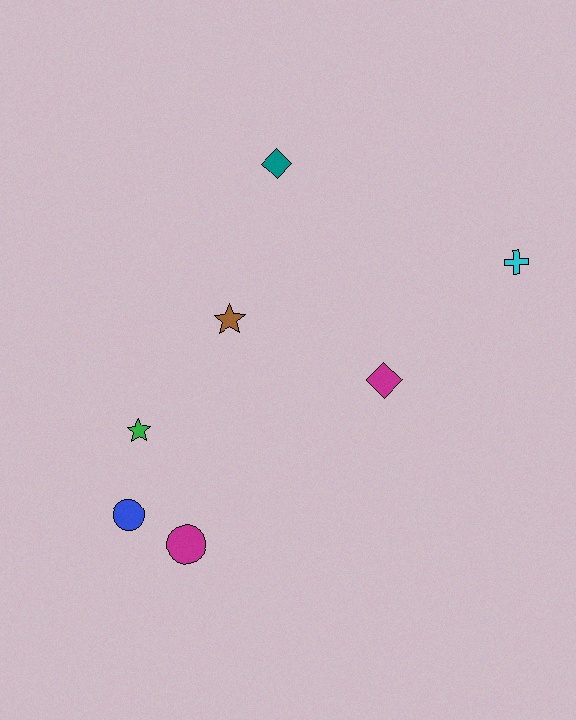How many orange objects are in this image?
There are no orange objects.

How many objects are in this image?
There are 7 objects.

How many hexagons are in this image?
There are no hexagons.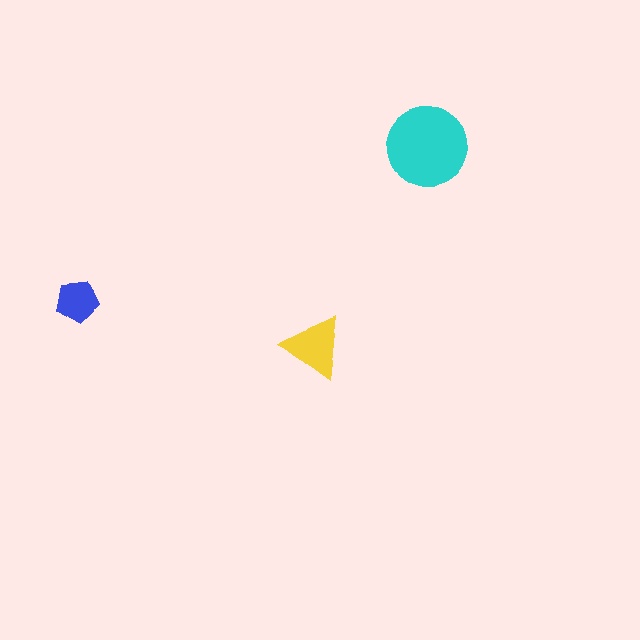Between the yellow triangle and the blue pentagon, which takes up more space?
The yellow triangle.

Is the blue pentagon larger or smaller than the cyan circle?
Smaller.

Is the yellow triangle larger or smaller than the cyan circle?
Smaller.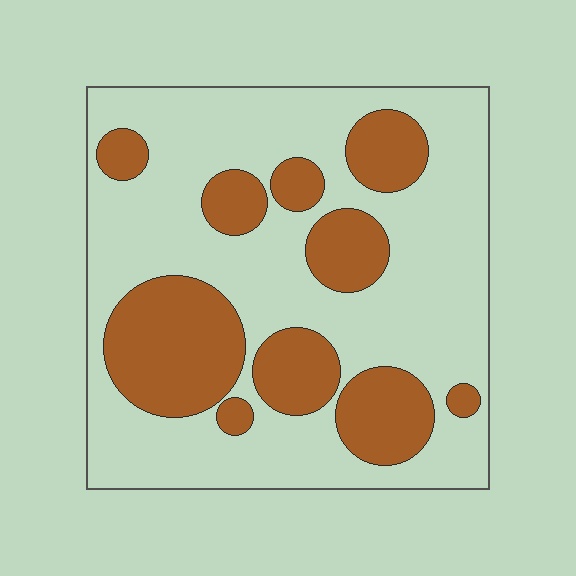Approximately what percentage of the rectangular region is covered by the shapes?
Approximately 30%.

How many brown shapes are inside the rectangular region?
10.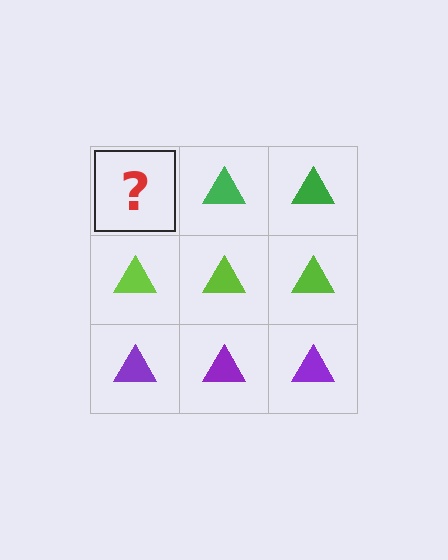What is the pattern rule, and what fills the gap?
The rule is that each row has a consistent color. The gap should be filled with a green triangle.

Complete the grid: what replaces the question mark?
The question mark should be replaced with a green triangle.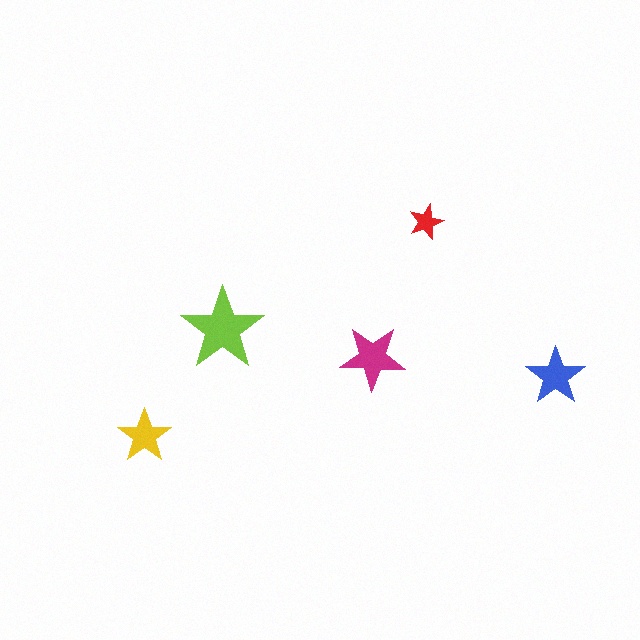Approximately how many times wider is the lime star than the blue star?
About 1.5 times wider.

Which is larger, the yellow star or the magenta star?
The magenta one.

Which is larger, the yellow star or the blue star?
The blue one.